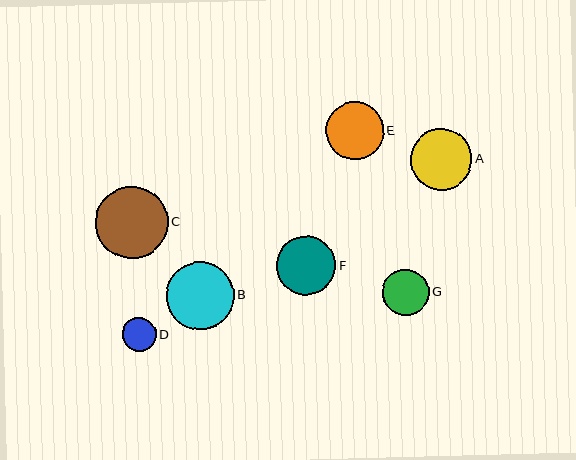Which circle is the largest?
Circle C is the largest with a size of approximately 73 pixels.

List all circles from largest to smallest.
From largest to smallest: C, B, A, F, E, G, D.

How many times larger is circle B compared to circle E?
Circle B is approximately 1.2 times the size of circle E.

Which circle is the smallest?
Circle D is the smallest with a size of approximately 34 pixels.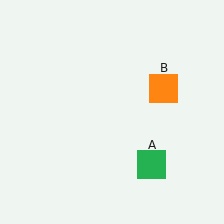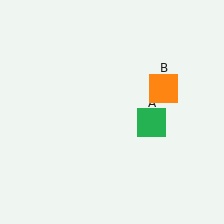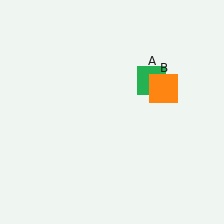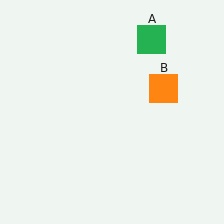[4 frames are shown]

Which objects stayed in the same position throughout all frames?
Orange square (object B) remained stationary.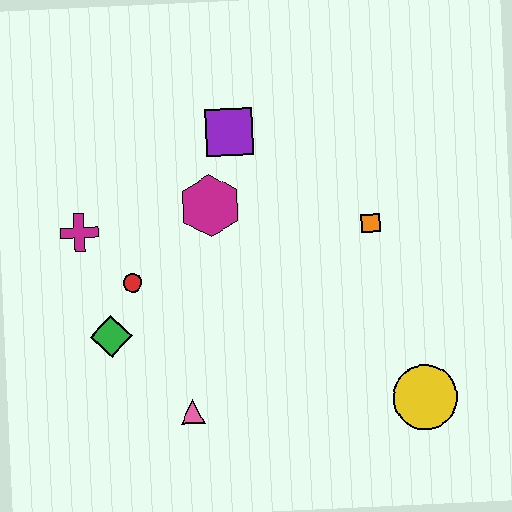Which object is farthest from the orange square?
The magenta cross is farthest from the orange square.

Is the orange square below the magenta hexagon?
Yes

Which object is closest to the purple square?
The magenta hexagon is closest to the purple square.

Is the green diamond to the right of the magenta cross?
Yes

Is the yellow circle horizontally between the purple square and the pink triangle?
No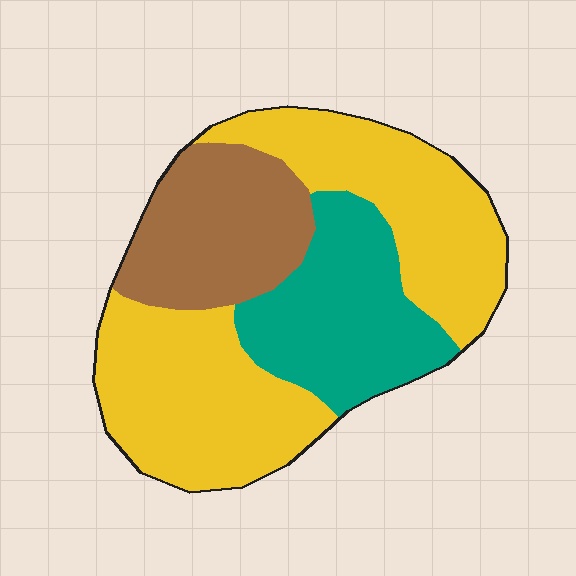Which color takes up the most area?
Yellow, at roughly 55%.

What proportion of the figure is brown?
Brown covers around 20% of the figure.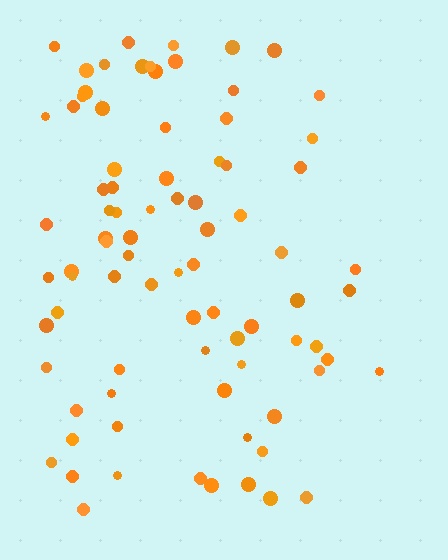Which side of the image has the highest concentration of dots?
The left.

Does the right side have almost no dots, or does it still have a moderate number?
Still a moderate number, just noticeably fewer than the left.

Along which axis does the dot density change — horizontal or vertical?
Horizontal.